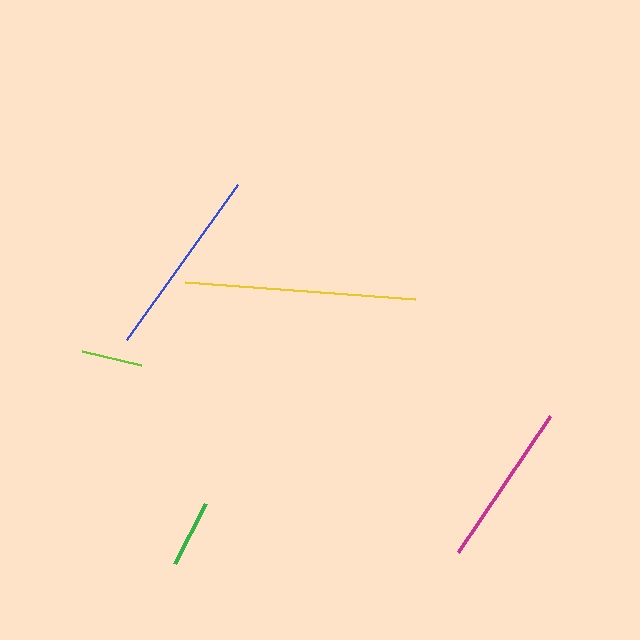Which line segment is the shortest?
The lime line is the shortest at approximately 61 pixels.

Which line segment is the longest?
The yellow line is the longest at approximately 230 pixels.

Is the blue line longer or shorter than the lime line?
The blue line is longer than the lime line.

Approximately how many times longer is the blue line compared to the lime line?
The blue line is approximately 3.1 times the length of the lime line.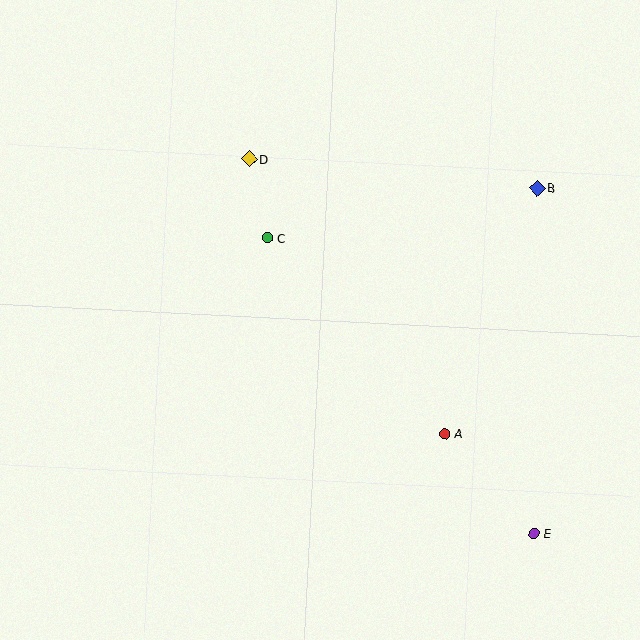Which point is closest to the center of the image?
Point C at (267, 238) is closest to the center.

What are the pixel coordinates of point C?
Point C is at (267, 238).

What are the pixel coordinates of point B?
Point B is at (537, 188).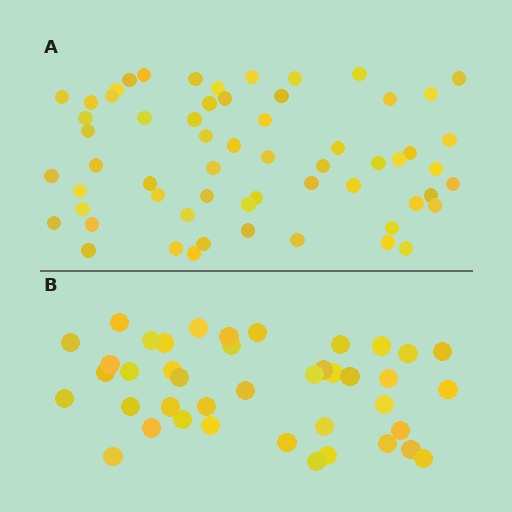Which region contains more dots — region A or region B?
Region A (the top region) has more dots.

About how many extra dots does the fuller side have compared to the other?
Region A has approximately 20 more dots than region B.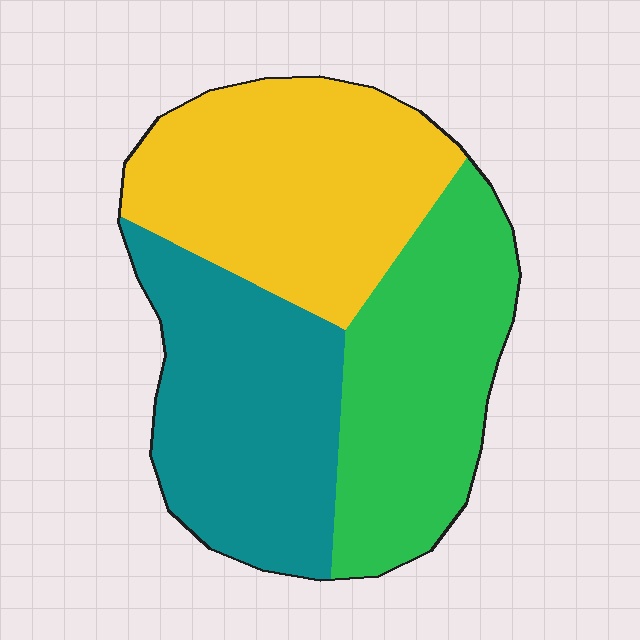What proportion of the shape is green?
Green covers about 30% of the shape.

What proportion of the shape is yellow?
Yellow takes up about three eighths (3/8) of the shape.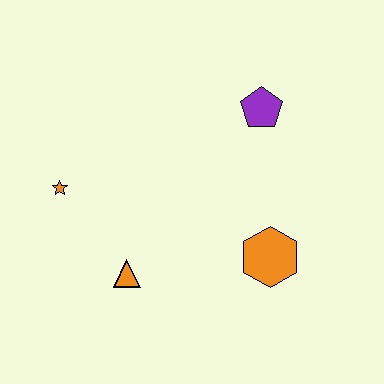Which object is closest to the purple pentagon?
The orange hexagon is closest to the purple pentagon.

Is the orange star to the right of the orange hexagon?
No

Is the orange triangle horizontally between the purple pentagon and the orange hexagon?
No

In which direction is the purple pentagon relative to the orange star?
The purple pentagon is to the right of the orange star.